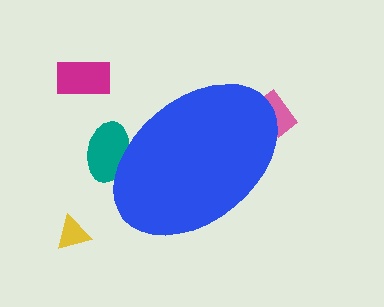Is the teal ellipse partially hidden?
Yes, the teal ellipse is partially hidden behind the blue ellipse.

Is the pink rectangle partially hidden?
Yes, the pink rectangle is partially hidden behind the blue ellipse.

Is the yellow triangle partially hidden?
No, the yellow triangle is fully visible.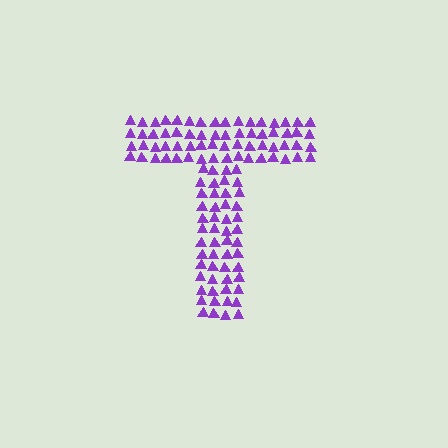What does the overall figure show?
The overall figure shows the letter T.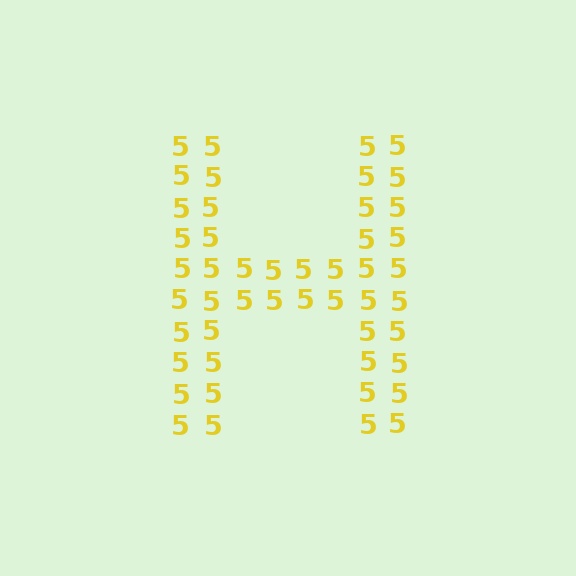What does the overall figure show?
The overall figure shows the letter H.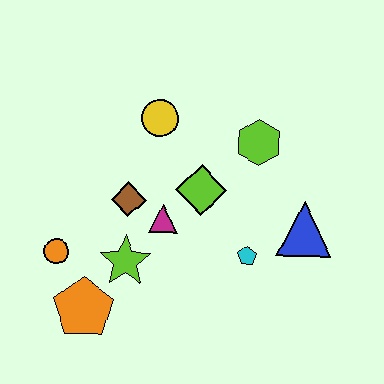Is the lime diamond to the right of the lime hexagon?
No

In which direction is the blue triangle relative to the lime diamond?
The blue triangle is to the right of the lime diamond.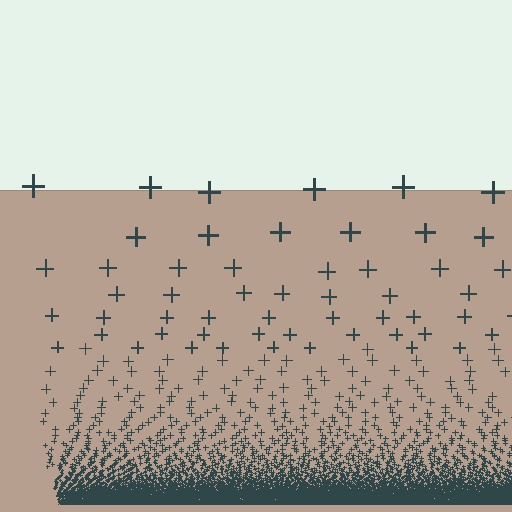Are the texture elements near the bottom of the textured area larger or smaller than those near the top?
Smaller. The gradient is inverted — elements near the bottom are smaller and denser.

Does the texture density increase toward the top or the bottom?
Density increases toward the bottom.